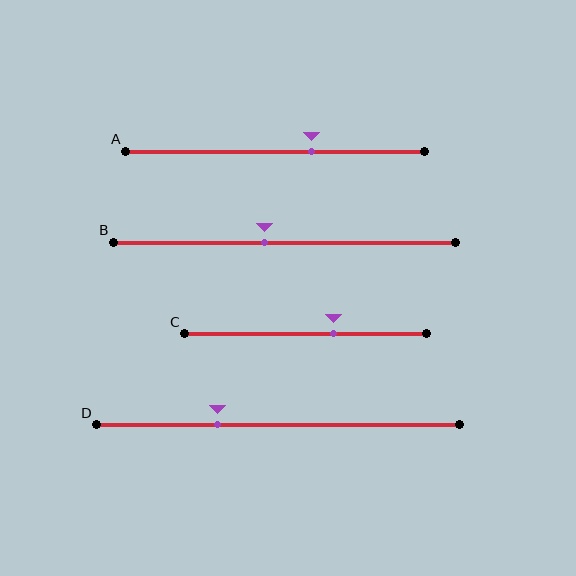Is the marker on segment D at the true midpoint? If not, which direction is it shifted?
No, the marker on segment D is shifted to the left by about 17% of the segment length.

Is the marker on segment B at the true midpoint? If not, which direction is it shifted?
No, the marker on segment B is shifted to the left by about 6% of the segment length.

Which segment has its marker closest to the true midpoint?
Segment B has its marker closest to the true midpoint.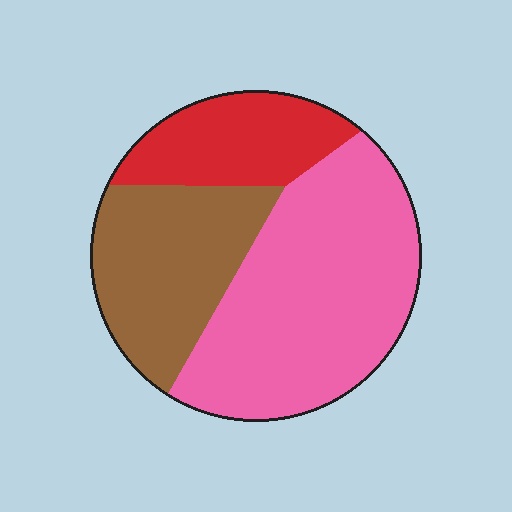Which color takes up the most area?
Pink, at roughly 50%.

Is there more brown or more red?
Brown.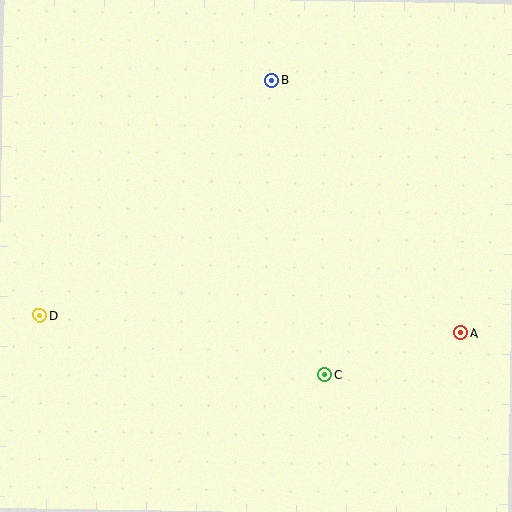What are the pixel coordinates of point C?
Point C is at (325, 375).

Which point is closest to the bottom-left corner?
Point D is closest to the bottom-left corner.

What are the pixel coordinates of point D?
Point D is at (40, 316).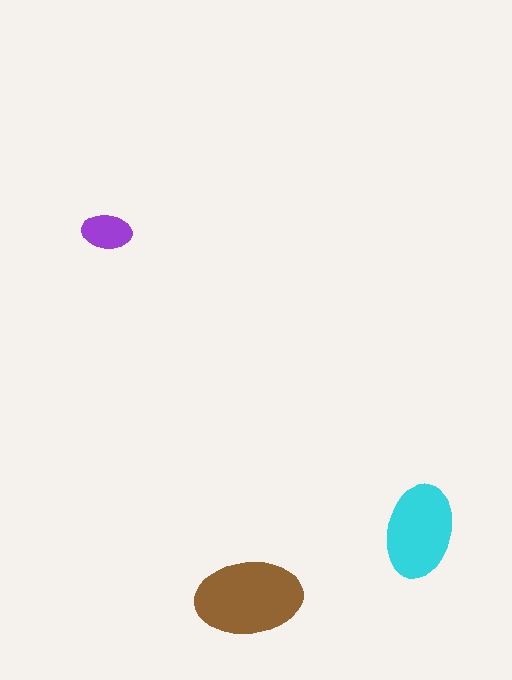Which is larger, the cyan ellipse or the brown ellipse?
The brown one.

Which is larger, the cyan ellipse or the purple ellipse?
The cyan one.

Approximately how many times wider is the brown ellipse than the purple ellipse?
About 2 times wider.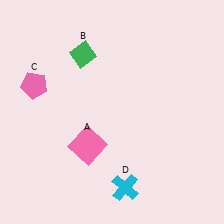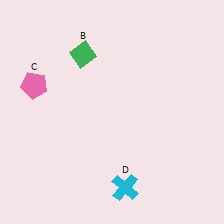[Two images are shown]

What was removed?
The pink square (A) was removed in Image 2.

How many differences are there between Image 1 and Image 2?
There is 1 difference between the two images.